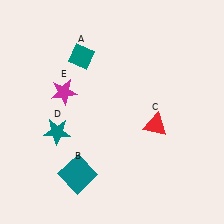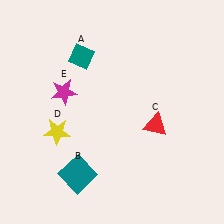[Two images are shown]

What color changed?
The star (D) changed from teal in Image 1 to yellow in Image 2.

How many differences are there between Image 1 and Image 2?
There is 1 difference between the two images.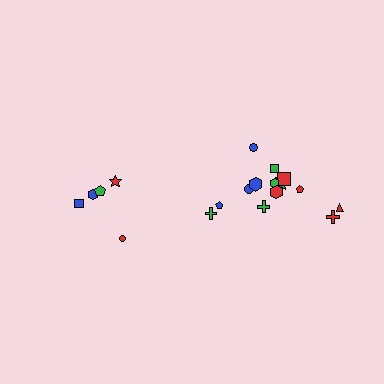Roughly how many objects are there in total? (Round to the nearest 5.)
Roughly 20 objects in total.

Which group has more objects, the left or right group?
The right group.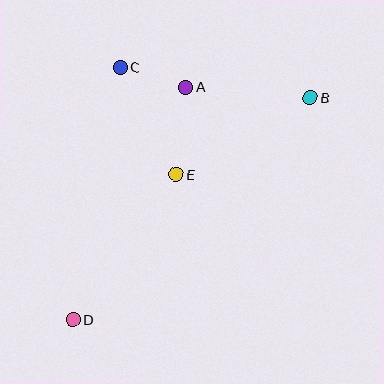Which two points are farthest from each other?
Points B and D are farthest from each other.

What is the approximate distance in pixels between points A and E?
The distance between A and E is approximately 88 pixels.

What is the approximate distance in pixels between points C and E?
The distance between C and E is approximately 121 pixels.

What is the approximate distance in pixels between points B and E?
The distance between B and E is approximately 154 pixels.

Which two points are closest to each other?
Points A and C are closest to each other.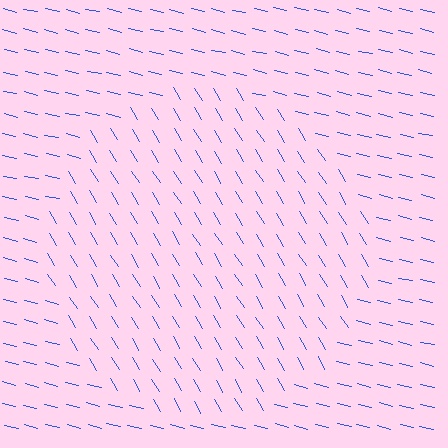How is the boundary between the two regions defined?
The boundary is defined purely by a change in line orientation (approximately 45 degrees difference). All lines are the same color and thickness.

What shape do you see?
I see a circle.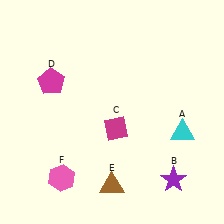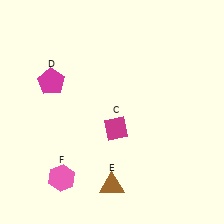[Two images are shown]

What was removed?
The cyan triangle (A), the purple star (B) were removed in Image 2.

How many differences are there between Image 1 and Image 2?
There are 2 differences between the two images.